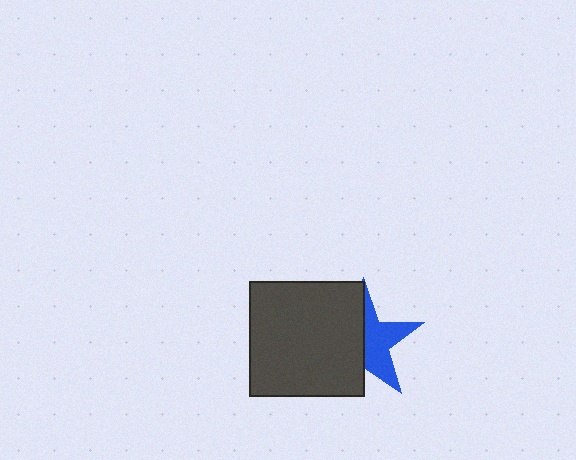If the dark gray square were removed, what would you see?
You would see the complete blue star.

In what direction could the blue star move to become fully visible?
The blue star could move right. That would shift it out from behind the dark gray square entirely.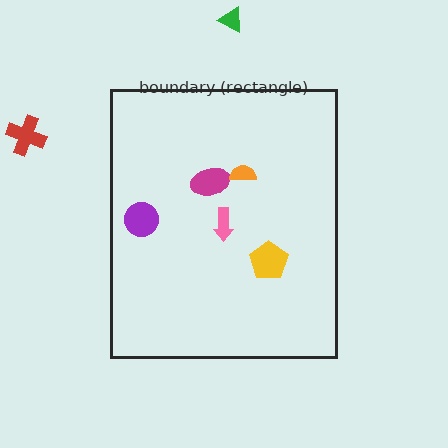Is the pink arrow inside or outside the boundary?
Inside.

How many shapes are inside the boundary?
5 inside, 2 outside.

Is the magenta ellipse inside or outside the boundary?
Inside.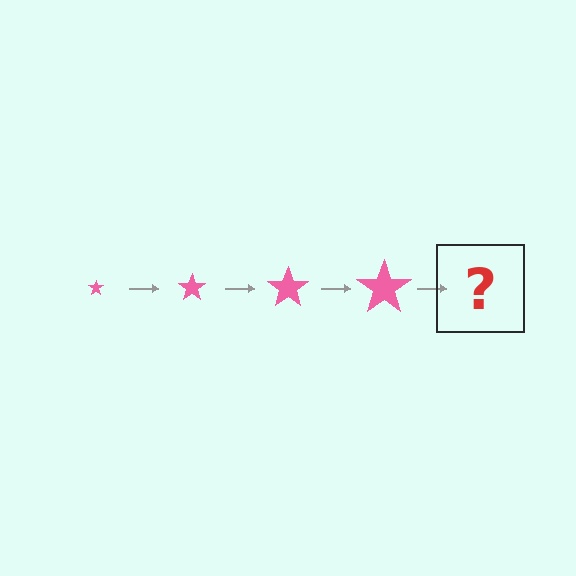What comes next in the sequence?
The next element should be a pink star, larger than the previous one.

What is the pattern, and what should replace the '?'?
The pattern is that the star gets progressively larger each step. The '?' should be a pink star, larger than the previous one.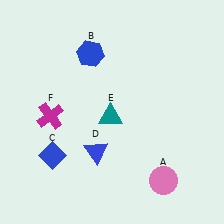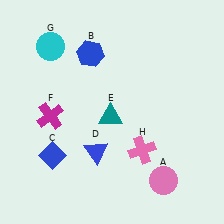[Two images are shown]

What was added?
A cyan circle (G), a pink cross (H) were added in Image 2.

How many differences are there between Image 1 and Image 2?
There are 2 differences between the two images.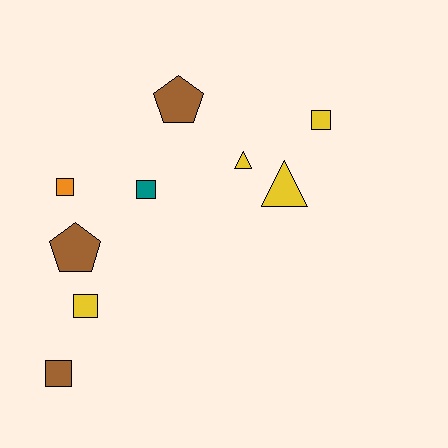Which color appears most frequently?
Yellow, with 4 objects.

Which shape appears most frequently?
Square, with 5 objects.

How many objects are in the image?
There are 9 objects.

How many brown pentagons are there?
There are 2 brown pentagons.